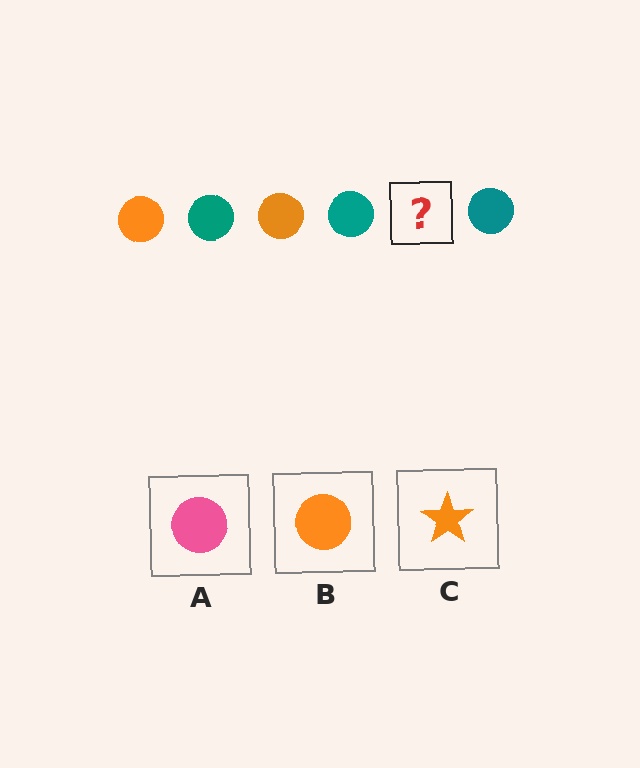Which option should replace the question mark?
Option B.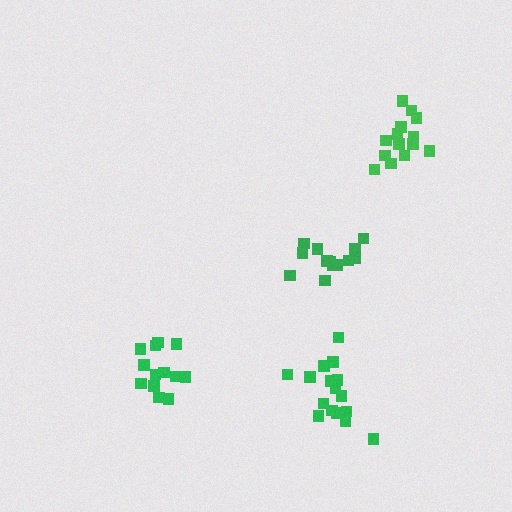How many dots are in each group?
Group 1: 14 dots, Group 2: 16 dots, Group 3: 13 dots, Group 4: 13 dots (56 total).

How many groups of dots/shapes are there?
There are 4 groups.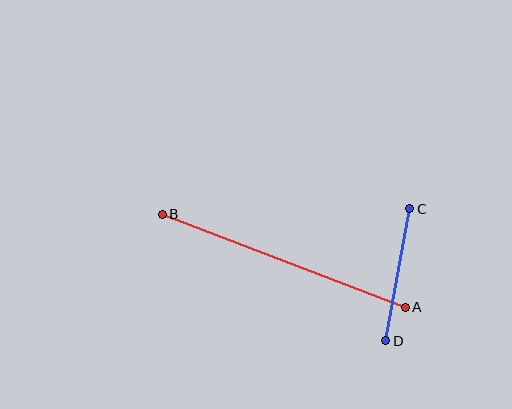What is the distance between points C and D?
The distance is approximately 134 pixels.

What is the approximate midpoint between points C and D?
The midpoint is at approximately (398, 275) pixels.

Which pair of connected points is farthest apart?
Points A and B are farthest apart.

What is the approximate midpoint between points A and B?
The midpoint is at approximately (284, 261) pixels.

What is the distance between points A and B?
The distance is approximately 260 pixels.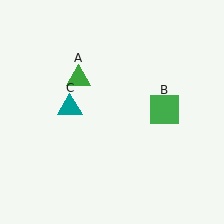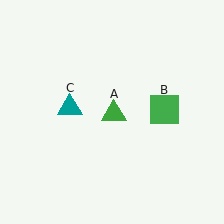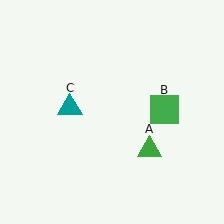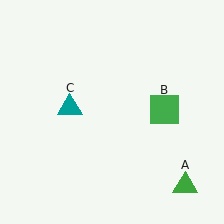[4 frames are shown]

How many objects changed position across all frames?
1 object changed position: green triangle (object A).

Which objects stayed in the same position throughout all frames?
Green square (object B) and teal triangle (object C) remained stationary.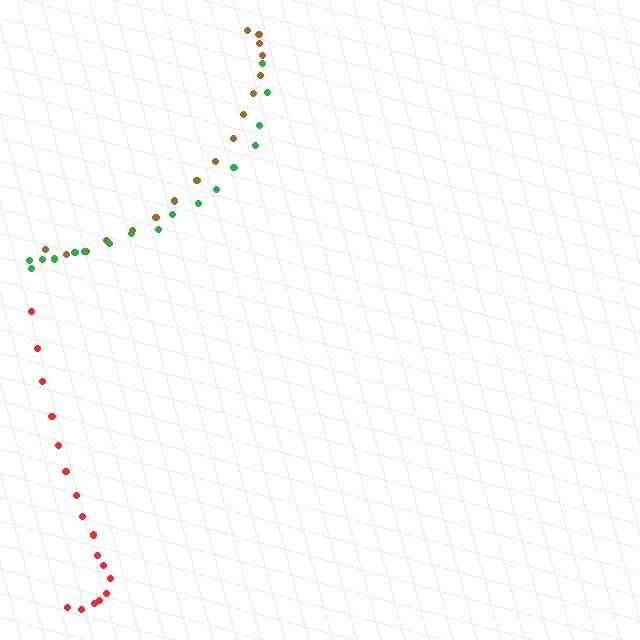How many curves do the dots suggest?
There are 3 distinct paths.